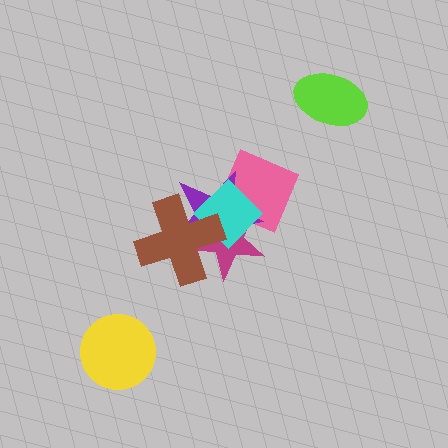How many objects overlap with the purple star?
4 objects overlap with the purple star.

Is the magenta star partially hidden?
Yes, it is partially covered by another shape.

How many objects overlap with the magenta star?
4 objects overlap with the magenta star.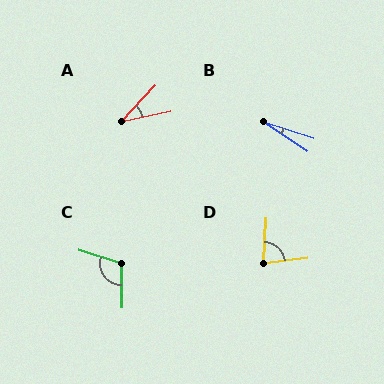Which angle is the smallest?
B, at approximately 17 degrees.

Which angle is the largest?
C, at approximately 109 degrees.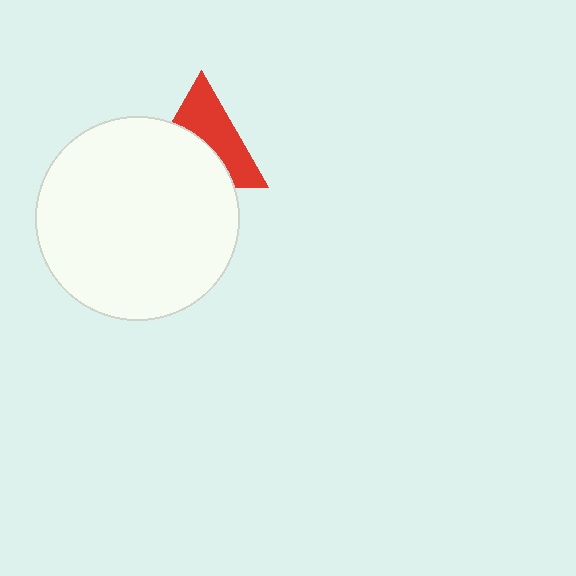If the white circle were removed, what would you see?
You would see the complete red triangle.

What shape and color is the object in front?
The object in front is a white circle.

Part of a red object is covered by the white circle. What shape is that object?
It is a triangle.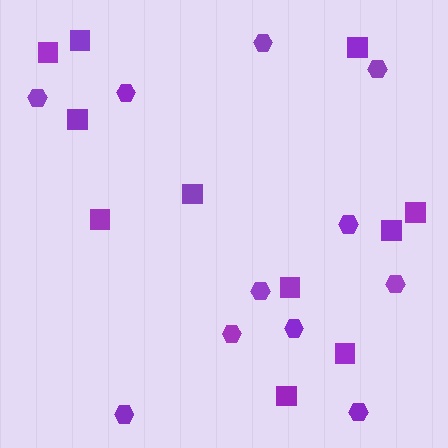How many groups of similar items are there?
There are 2 groups: one group of squares (11) and one group of hexagons (11).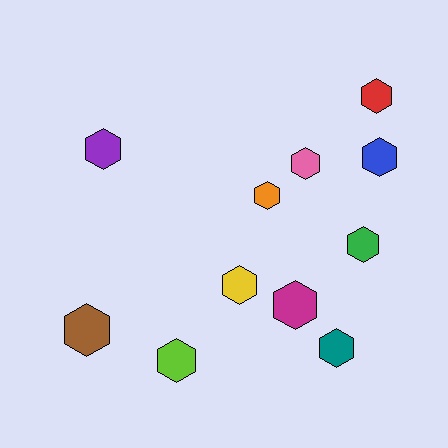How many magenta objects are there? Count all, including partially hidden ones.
There is 1 magenta object.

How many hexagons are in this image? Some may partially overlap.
There are 11 hexagons.